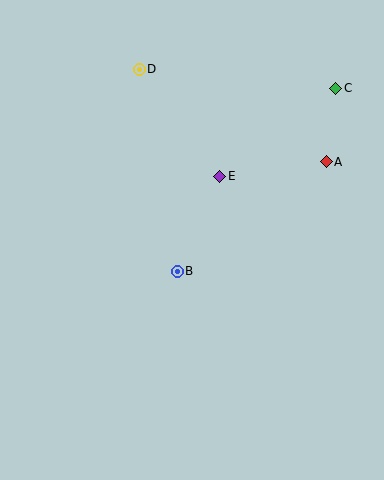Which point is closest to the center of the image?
Point B at (177, 271) is closest to the center.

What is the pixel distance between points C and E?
The distance between C and E is 145 pixels.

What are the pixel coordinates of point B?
Point B is at (177, 271).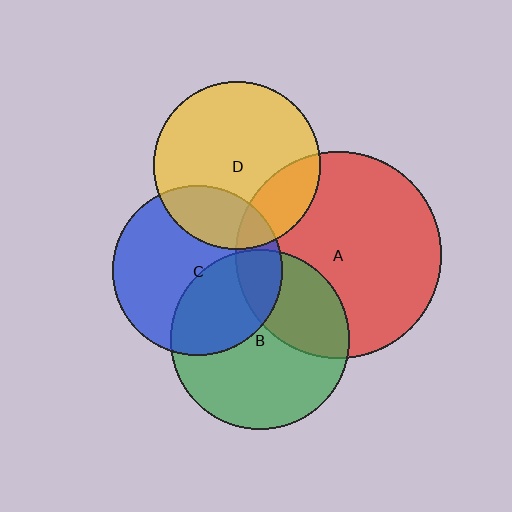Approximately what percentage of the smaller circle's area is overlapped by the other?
Approximately 20%.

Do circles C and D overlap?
Yes.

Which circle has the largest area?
Circle A (red).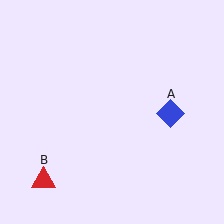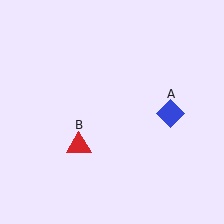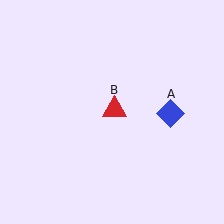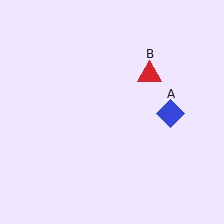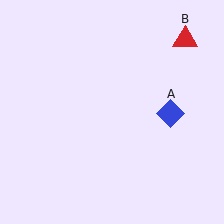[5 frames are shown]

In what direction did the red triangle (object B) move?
The red triangle (object B) moved up and to the right.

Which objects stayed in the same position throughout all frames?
Blue diamond (object A) remained stationary.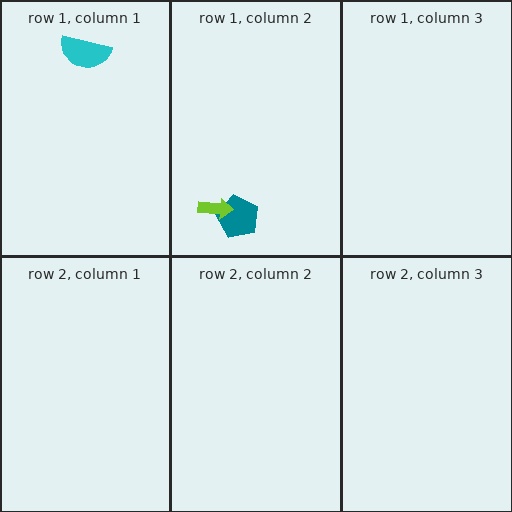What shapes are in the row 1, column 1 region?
The cyan semicircle.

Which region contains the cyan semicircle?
The row 1, column 1 region.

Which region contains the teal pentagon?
The row 1, column 2 region.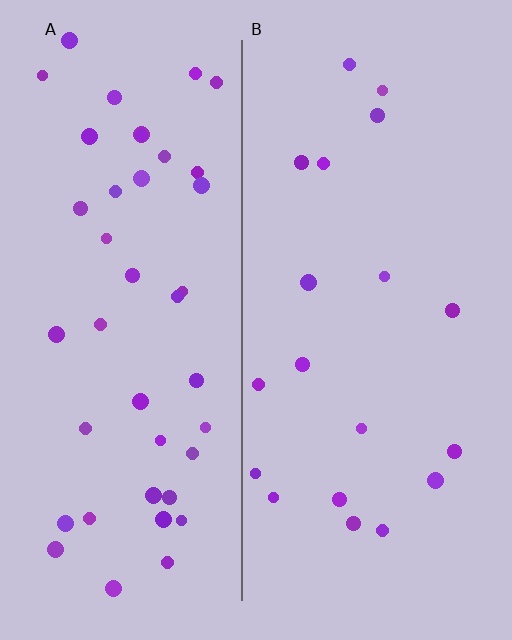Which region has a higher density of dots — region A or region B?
A (the left).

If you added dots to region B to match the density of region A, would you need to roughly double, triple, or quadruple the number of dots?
Approximately double.